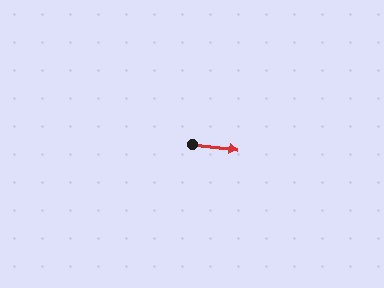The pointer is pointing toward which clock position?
Roughly 3 o'clock.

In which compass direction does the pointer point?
East.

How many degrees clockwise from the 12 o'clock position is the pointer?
Approximately 97 degrees.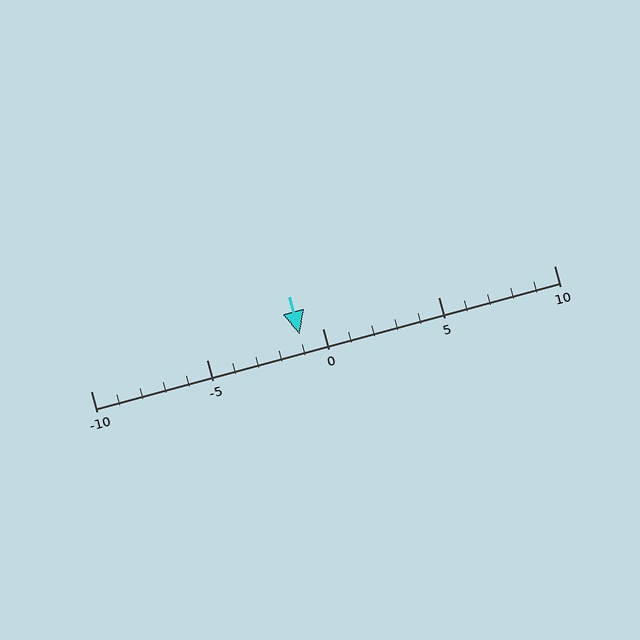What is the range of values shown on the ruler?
The ruler shows values from -10 to 10.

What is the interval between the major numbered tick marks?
The major tick marks are spaced 5 units apart.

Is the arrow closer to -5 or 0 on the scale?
The arrow is closer to 0.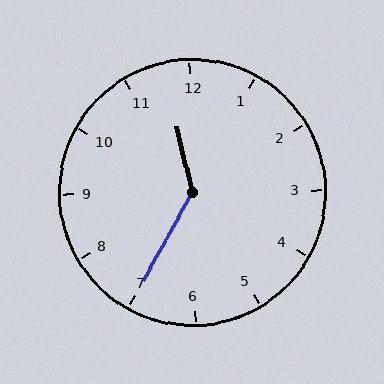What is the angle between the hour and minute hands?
Approximately 138 degrees.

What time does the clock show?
11:35.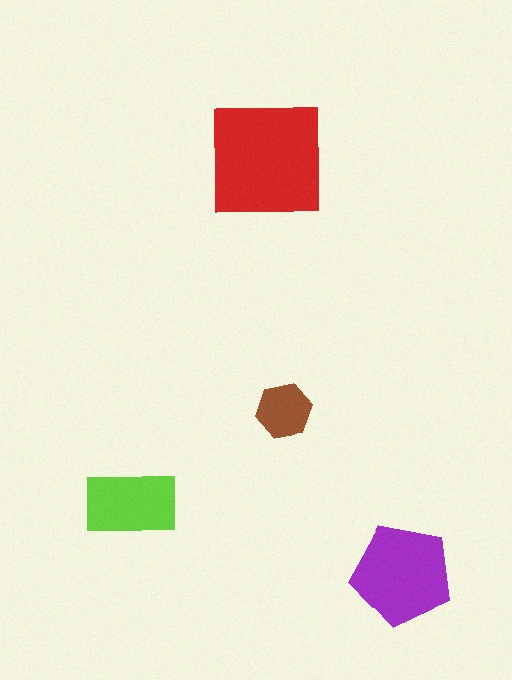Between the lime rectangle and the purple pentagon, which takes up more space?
The purple pentagon.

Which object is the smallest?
The brown hexagon.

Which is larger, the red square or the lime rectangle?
The red square.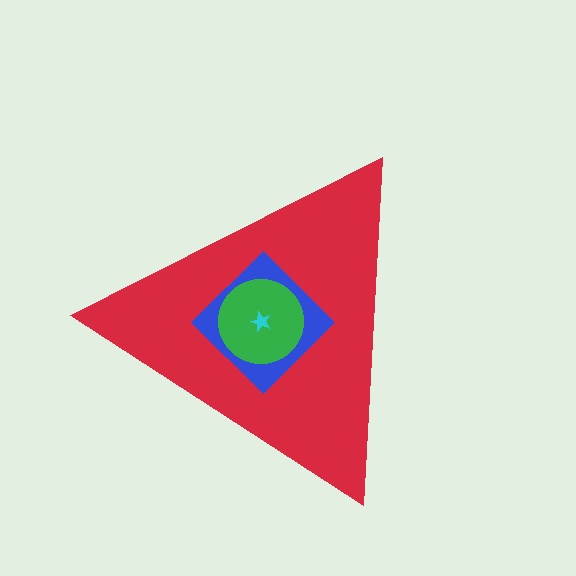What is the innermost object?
The cyan star.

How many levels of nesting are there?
4.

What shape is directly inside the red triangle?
The blue diamond.